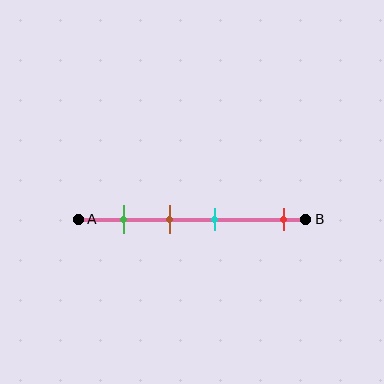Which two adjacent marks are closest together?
The brown and cyan marks are the closest adjacent pair.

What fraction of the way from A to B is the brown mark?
The brown mark is approximately 40% (0.4) of the way from A to B.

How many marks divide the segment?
There are 4 marks dividing the segment.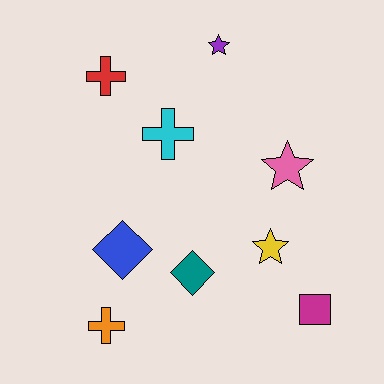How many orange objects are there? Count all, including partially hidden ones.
There is 1 orange object.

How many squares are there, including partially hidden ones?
There is 1 square.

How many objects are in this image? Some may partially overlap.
There are 9 objects.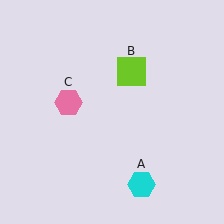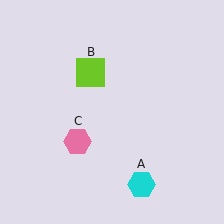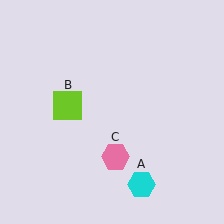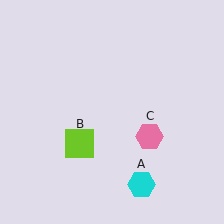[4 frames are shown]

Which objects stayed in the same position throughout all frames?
Cyan hexagon (object A) remained stationary.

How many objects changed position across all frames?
2 objects changed position: lime square (object B), pink hexagon (object C).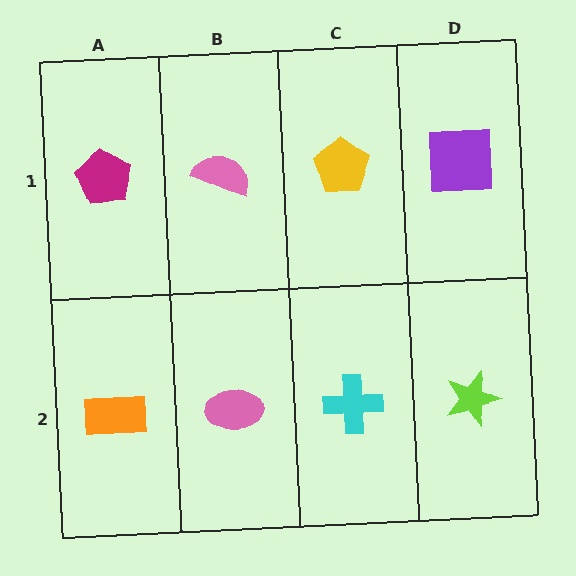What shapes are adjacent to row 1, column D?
A lime star (row 2, column D), a yellow pentagon (row 1, column C).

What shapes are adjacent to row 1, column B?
A pink ellipse (row 2, column B), a magenta pentagon (row 1, column A), a yellow pentagon (row 1, column C).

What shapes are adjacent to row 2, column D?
A purple square (row 1, column D), a cyan cross (row 2, column C).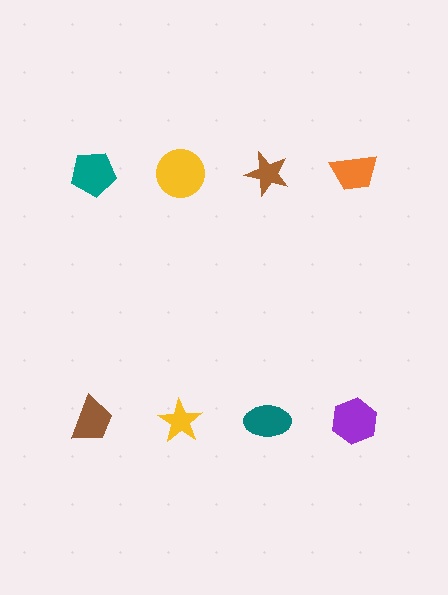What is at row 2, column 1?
A brown trapezoid.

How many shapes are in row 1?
4 shapes.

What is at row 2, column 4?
A purple hexagon.